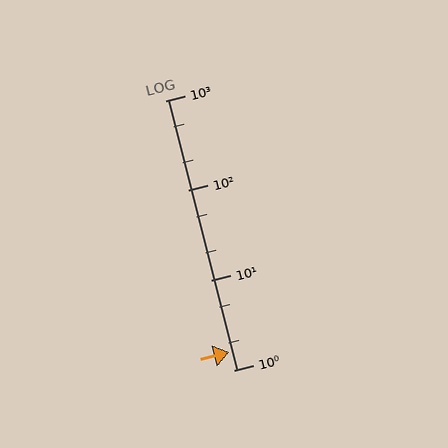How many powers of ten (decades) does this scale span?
The scale spans 3 decades, from 1 to 1000.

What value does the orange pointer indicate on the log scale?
The pointer indicates approximately 1.6.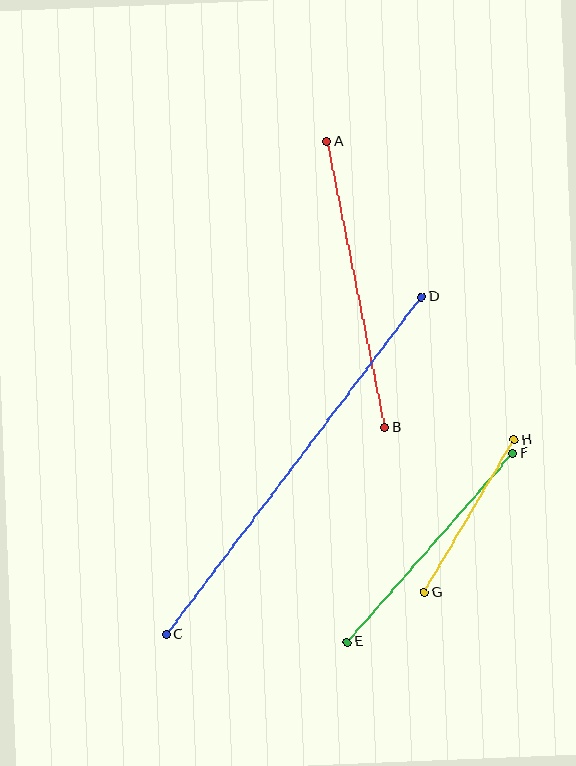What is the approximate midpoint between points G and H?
The midpoint is at approximately (469, 516) pixels.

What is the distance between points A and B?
The distance is approximately 292 pixels.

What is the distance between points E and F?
The distance is approximately 251 pixels.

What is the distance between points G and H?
The distance is approximately 177 pixels.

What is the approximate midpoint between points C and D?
The midpoint is at approximately (294, 466) pixels.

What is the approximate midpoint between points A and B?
The midpoint is at approximately (356, 285) pixels.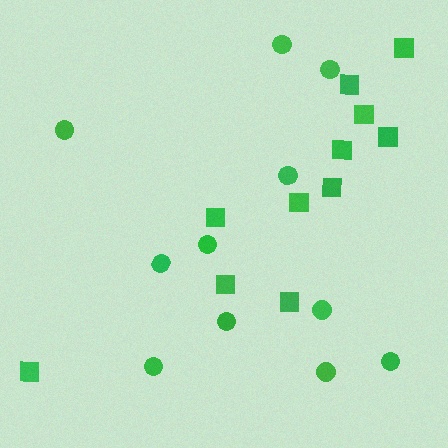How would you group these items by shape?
There are 2 groups: one group of circles (11) and one group of squares (11).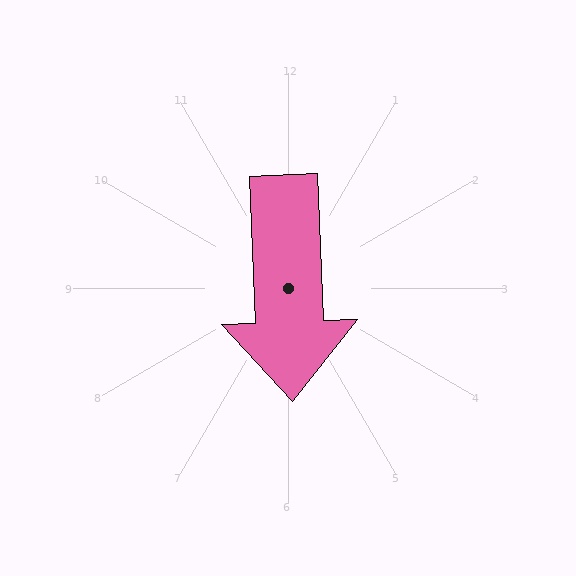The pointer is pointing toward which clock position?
Roughly 6 o'clock.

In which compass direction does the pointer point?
South.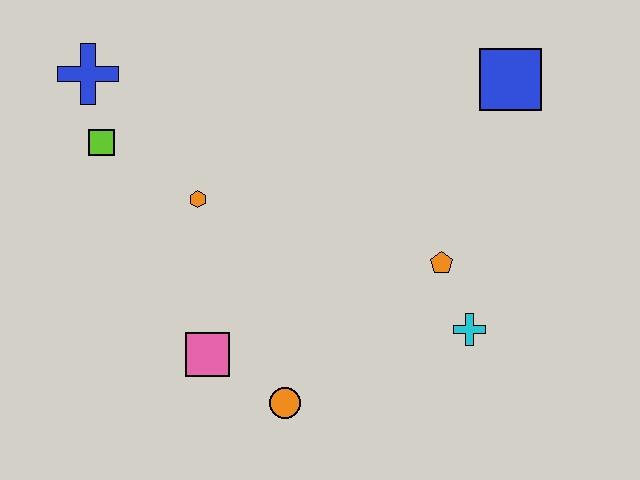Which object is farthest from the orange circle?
The blue square is farthest from the orange circle.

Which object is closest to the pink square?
The orange circle is closest to the pink square.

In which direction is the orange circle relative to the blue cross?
The orange circle is below the blue cross.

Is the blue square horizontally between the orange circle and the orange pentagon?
No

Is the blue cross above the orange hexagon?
Yes